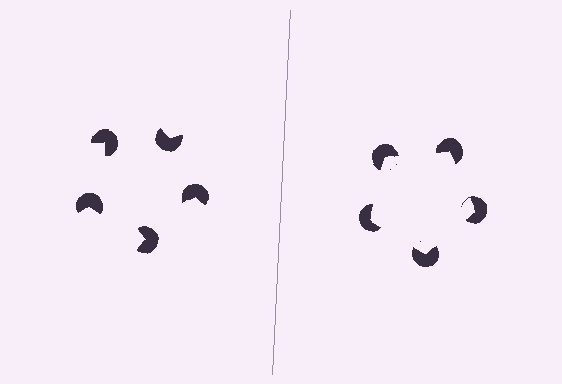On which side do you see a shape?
An illusory pentagon appears on the right side. On the left side the wedge cuts are rotated, so no coherent shape forms.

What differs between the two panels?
The pac-man discs are positioned identically on both sides; only the wedge orientations differ. On the right they align to a pentagon; on the left they are misaligned.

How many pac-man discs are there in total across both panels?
10 — 5 on each side.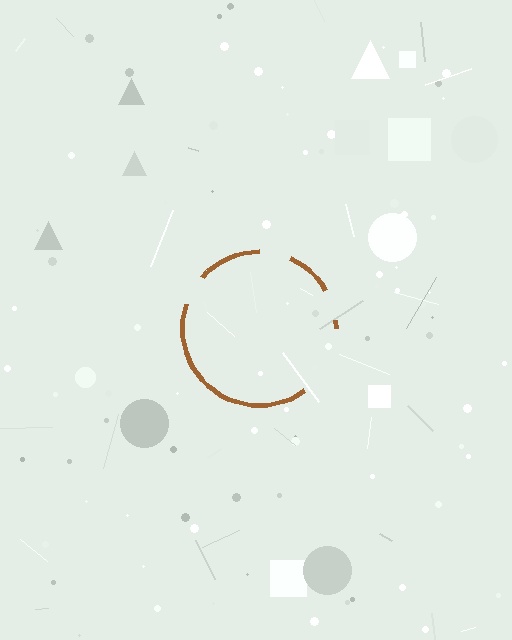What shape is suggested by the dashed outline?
The dashed outline suggests a circle.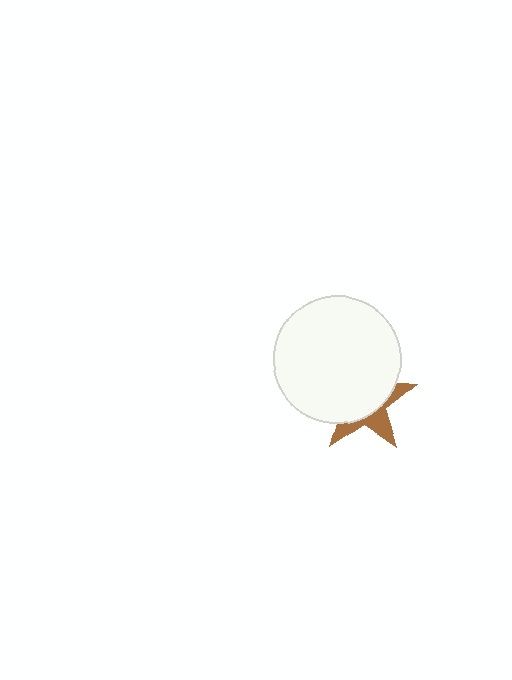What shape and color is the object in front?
The object in front is a white circle.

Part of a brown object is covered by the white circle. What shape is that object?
It is a star.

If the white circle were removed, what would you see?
You would see the complete brown star.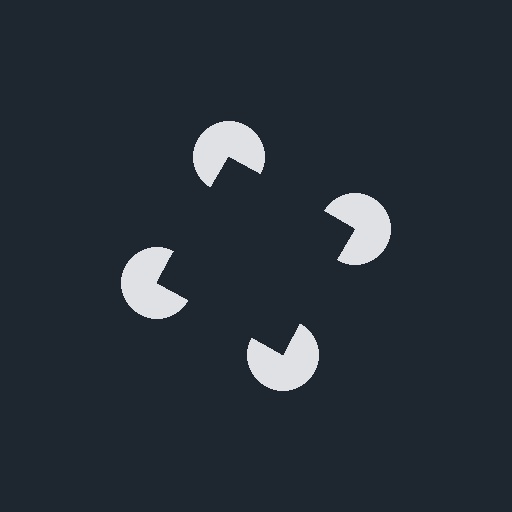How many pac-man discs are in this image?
There are 4 — one at each vertex of the illusory square.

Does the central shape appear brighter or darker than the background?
It typically appears slightly darker than the background, even though no actual brightness change is drawn.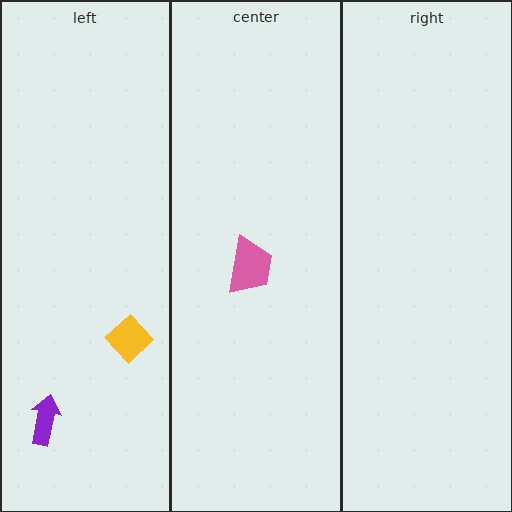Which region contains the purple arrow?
The left region.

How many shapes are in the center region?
1.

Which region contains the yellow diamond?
The left region.